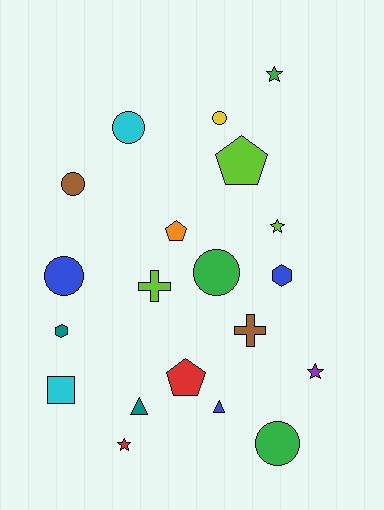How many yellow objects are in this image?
There is 1 yellow object.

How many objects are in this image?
There are 20 objects.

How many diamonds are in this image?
There are no diamonds.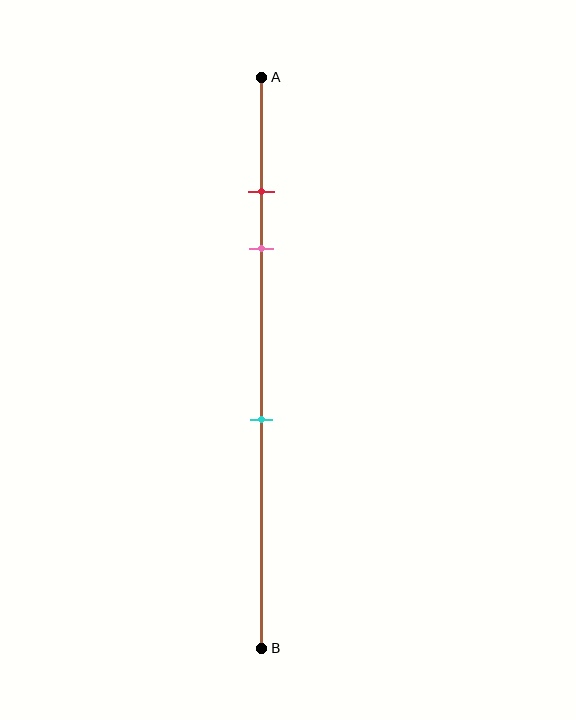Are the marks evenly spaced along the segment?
No, the marks are not evenly spaced.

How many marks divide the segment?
There are 3 marks dividing the segment.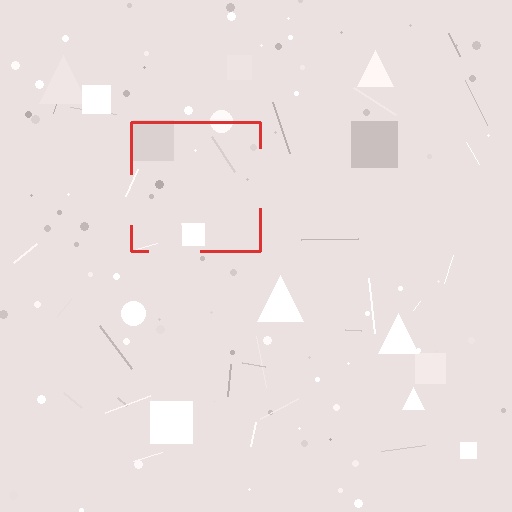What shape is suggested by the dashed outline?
The dashed outline suggests a square.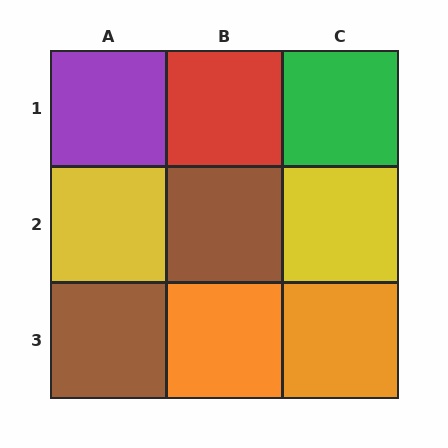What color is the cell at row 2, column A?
Yellow.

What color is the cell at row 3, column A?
Brown.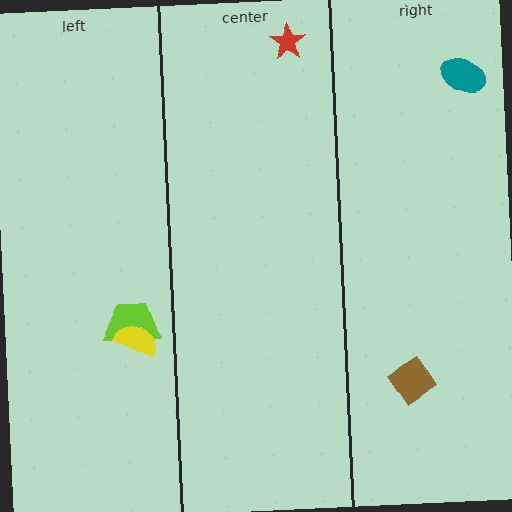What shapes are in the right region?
The brown diamond, the teal ellipse.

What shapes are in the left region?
The lime trapezoid, the yellow semicircle.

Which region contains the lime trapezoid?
The left region.